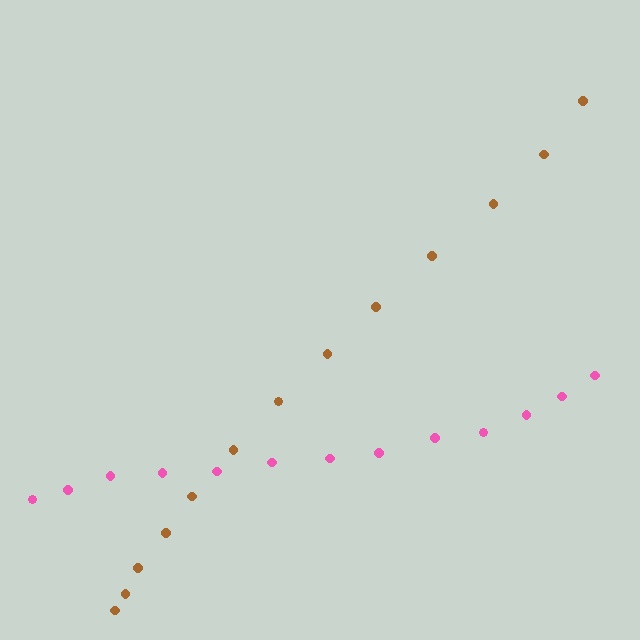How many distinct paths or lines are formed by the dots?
There are 2 distinct paths.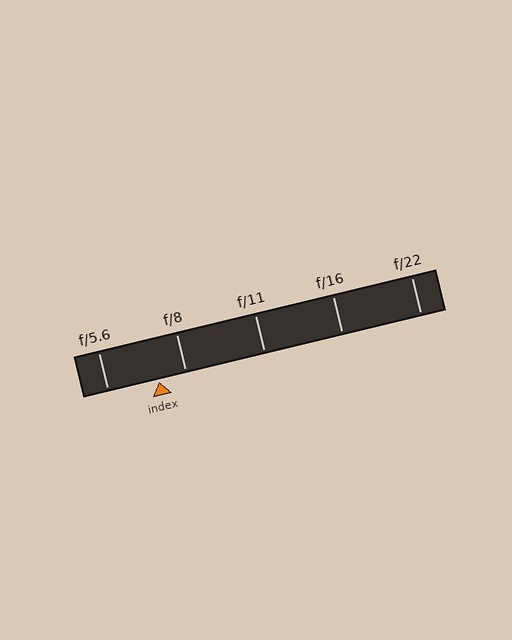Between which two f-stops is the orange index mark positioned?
The index mark is between f/5.6 and f/8.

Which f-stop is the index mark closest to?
The index mark is closest to f/8.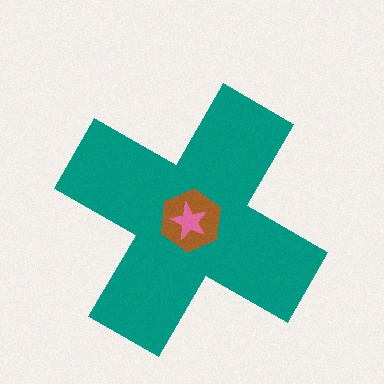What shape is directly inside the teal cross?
The brown hexagon.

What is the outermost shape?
The teal cross.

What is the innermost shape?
The pink star.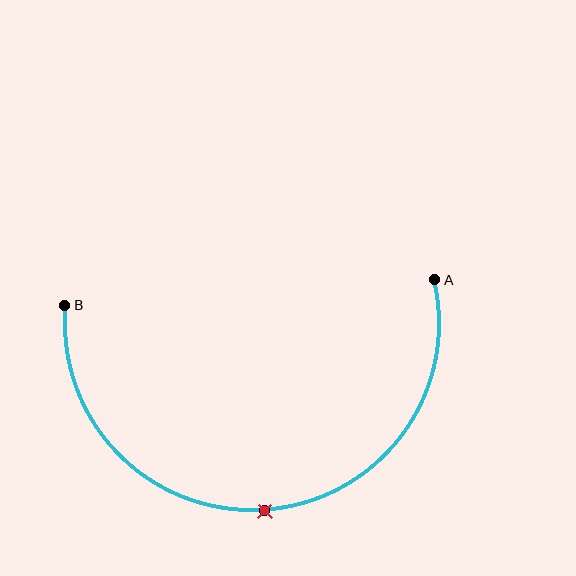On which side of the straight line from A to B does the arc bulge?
The arc bulges below the straight line connecting A and B.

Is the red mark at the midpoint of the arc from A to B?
Yes. The red mark lies on the arc at equal arc-length from both A and B — it is the arc midpoint.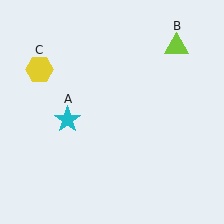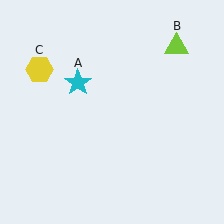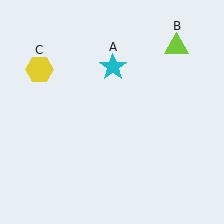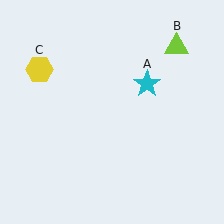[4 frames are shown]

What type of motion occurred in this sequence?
The cyan star (object A) rotated clockwise around the center of the scene.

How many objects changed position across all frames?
1 object changed position: cyan star (object A).